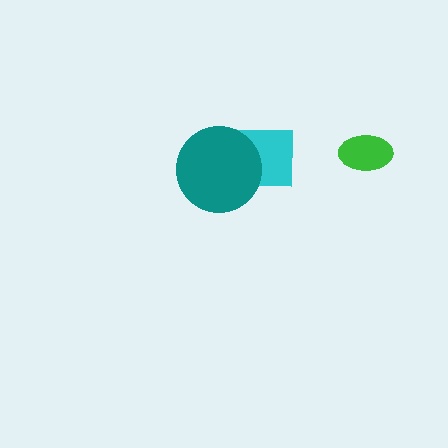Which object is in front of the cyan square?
The teal circle is in front of the cyan square.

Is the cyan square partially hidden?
Yes, it is partially covered by another shape.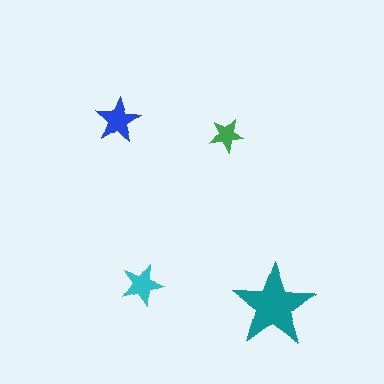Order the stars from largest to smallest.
the teal one, the blue one, the cyan one, the green one.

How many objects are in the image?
There are 4 objects in the image.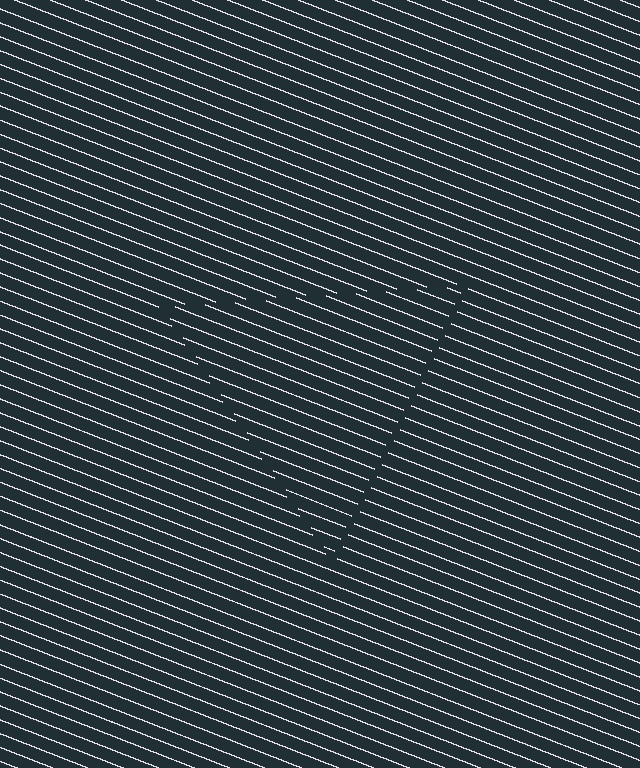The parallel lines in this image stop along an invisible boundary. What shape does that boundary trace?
An illusory triangle. The interior of the shape contains the same grating, shifted by half a period — the contour is defined by the phase discontinuity where line-ends from the inner and outer gratings abut.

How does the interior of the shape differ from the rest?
The interior of the shape contains the same grating, shifted by half a period — the contour is defined by the phase discontinuity where line-ends from the inner and outer gratings abut.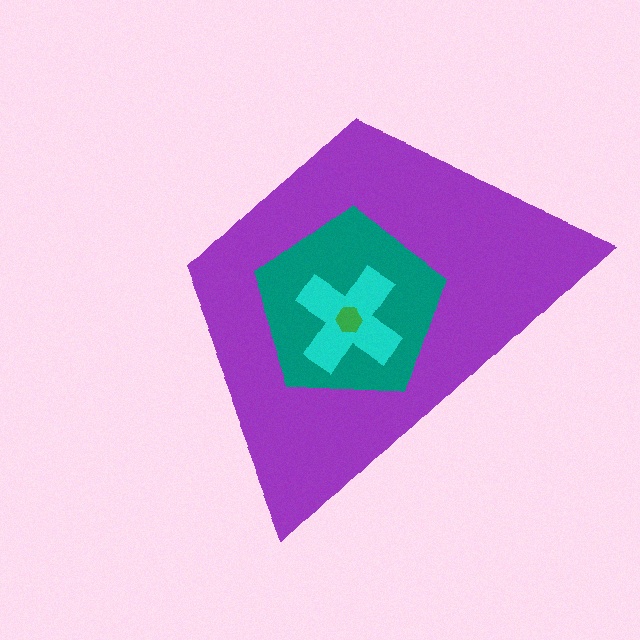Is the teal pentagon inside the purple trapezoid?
Yes.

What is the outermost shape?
The purple trapezoid.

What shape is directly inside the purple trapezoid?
The teal pentagon.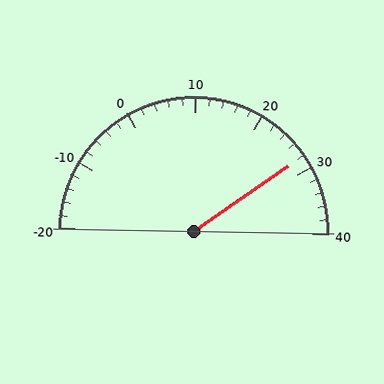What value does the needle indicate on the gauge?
The needle indicates approximately 28.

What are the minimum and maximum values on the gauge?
The gauge ranges from -20 to 40.